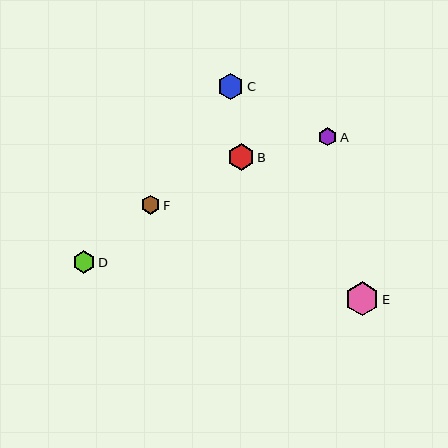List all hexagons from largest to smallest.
From largest to smallest: E, B, C, D, F, A.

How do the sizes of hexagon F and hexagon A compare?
Hexagon F and hexagon A are approximately the same size.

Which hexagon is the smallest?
Hexagon A is the smallest with a size of approximately 18 pixels.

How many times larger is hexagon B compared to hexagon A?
Hexagon B is approximately 1.4 times the size of hexagon A.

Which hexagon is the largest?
Hexagon E is the largest with a size of approximately 34 pixels.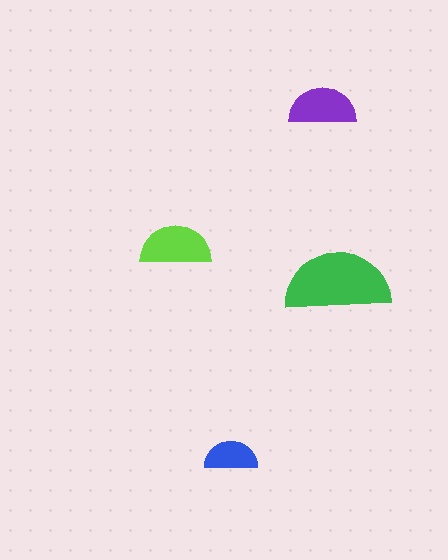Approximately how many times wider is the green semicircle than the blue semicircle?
About 2 times wider.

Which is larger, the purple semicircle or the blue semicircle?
The purple one.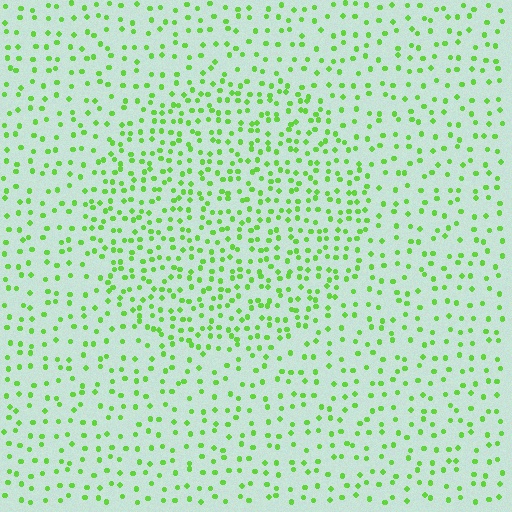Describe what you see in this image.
The image contains small lime elements arranged at two different densities. A circle-shaped region is visible where the elements are more densely packed than the surrounding area.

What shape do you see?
I see a circle.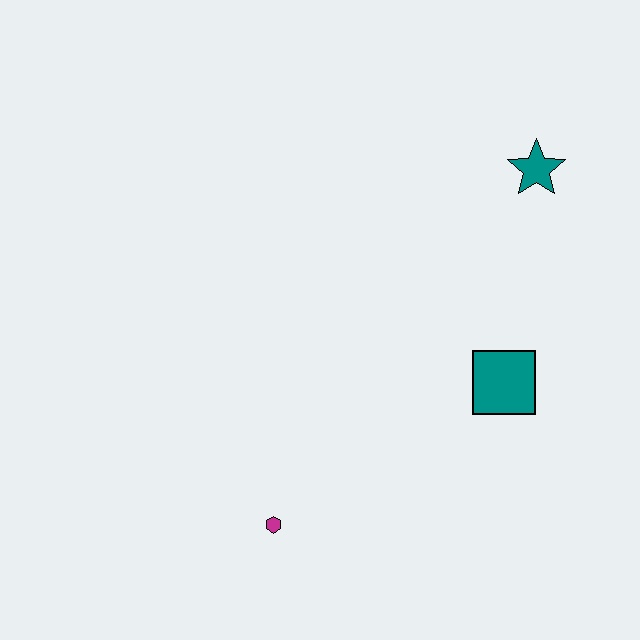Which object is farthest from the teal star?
The magenta hexagon is farthest from the teal star.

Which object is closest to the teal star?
The teal square is closest to the teal star.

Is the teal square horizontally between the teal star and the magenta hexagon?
Yes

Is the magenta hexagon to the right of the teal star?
No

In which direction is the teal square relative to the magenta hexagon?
The teal square is to the right of the magenta hexagon.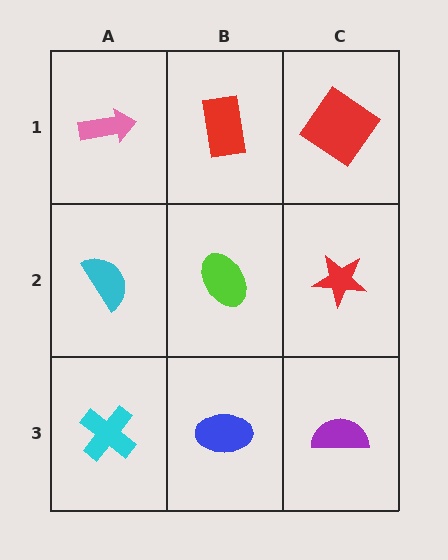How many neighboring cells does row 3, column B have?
3.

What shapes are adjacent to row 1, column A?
A cyan semicircle (row 2, column A), a red rectangle (row 1, column B).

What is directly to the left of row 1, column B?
A pink arrow.